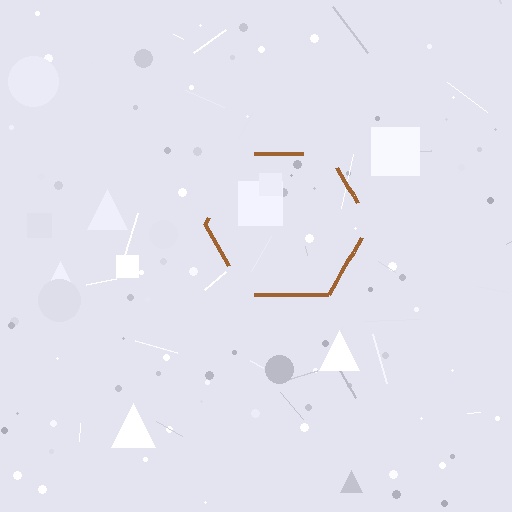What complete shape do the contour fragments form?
The contour fragments form a hexagon.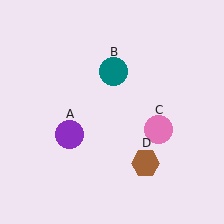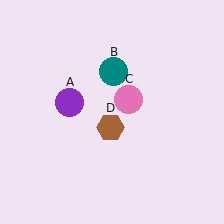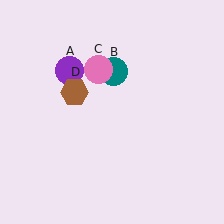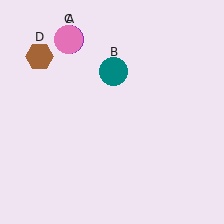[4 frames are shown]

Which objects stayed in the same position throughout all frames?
Teal circle (object B) remained stationary.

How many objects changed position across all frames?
3 objects changed position: purple circle (object A), pink circle (object C), brown hexagon (object D).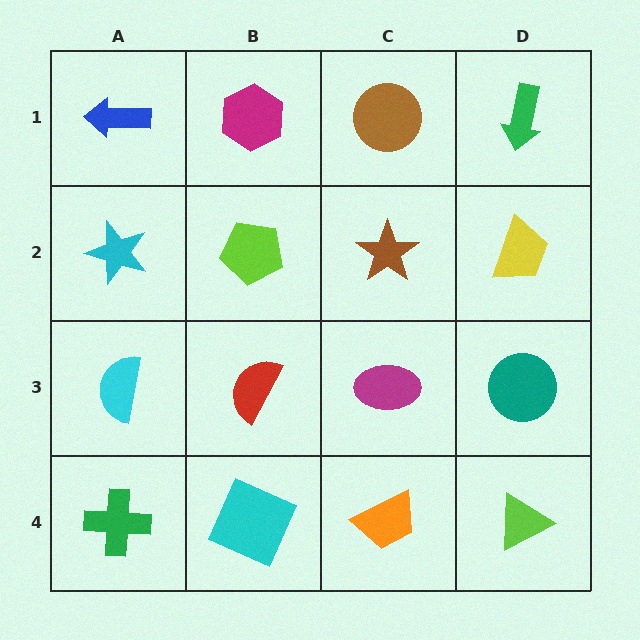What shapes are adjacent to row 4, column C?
A magenta ellipse (row 3, column C), a cyan square (row 4, column B), a lime triangle (row 4, column D).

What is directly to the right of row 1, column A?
A magenta hexagon.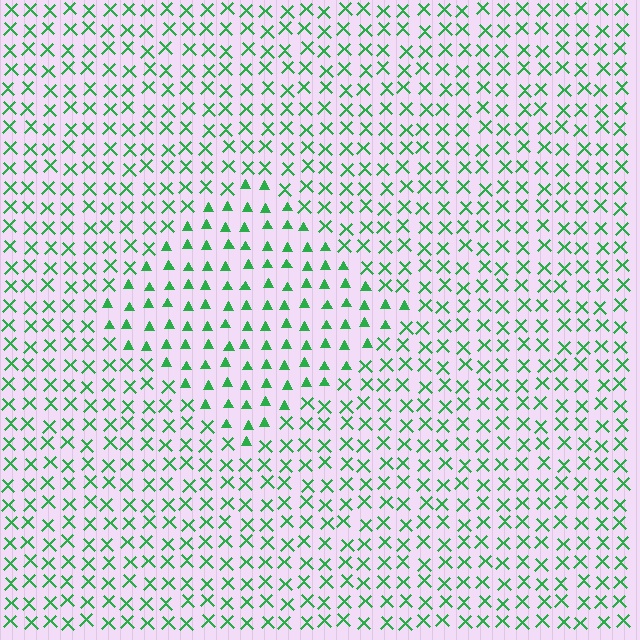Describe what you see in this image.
The image is filled with small green elements arranged in a uniform grid. A diamond-shaped region contains triangles, while the surrounding area contains X marks. The boundary is defined purely by the change in element shape.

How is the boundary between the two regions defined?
The boundary is defined by a change in element shape: triangles inside vs. X marks outside. All elements share the same color and spacing.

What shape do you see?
I see a diamond.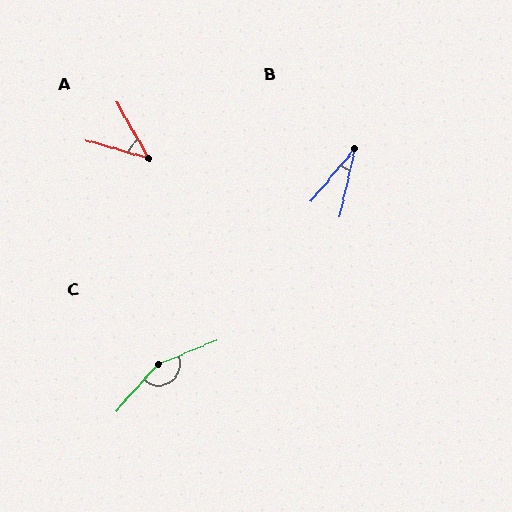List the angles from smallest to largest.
B (27°), A (44°), C (154°).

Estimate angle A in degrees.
Approximately 44 degrees.